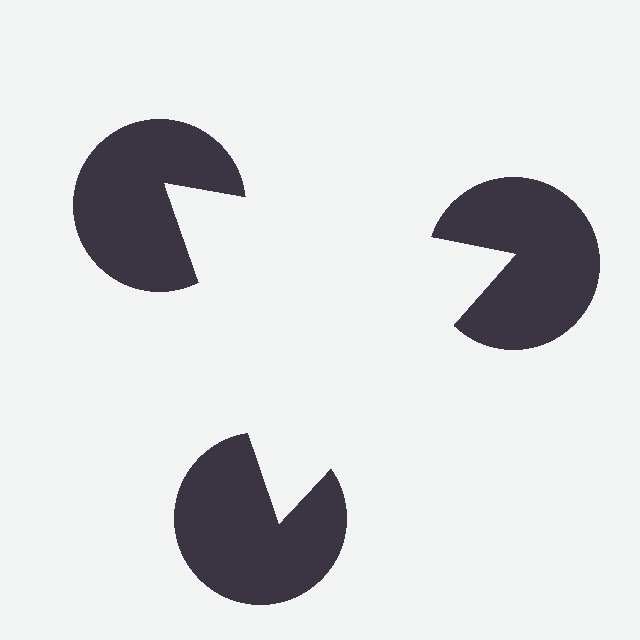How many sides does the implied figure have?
3 sides.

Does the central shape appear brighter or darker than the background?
It typically appears slightly brighter than the background, even though no actual brightness change is drawn.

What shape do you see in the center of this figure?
An illusory triangle — its edges are inferred from the aligned wedge cuts in the pac-man discs, not physically drawn.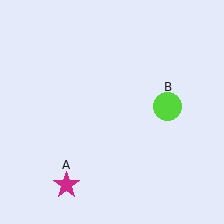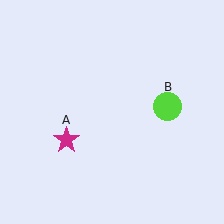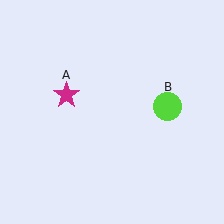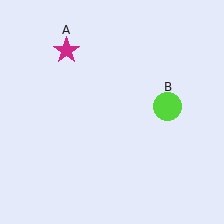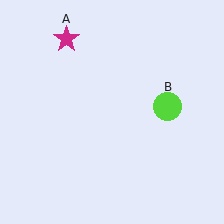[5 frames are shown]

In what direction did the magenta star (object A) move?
The magenta star (object A) moved up.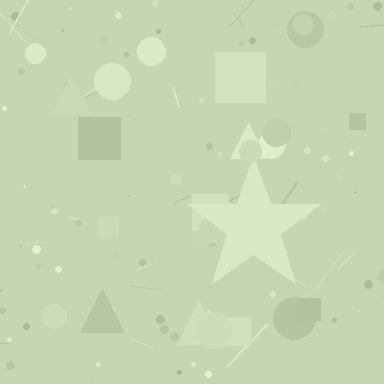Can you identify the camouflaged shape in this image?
The camouflaged shape is a star.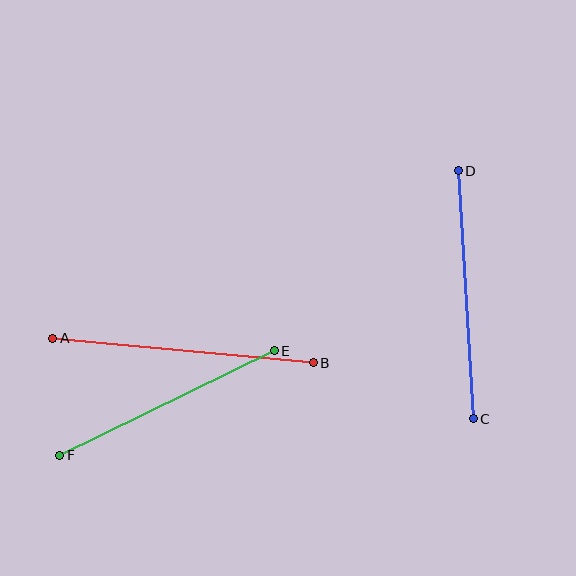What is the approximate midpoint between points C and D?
The midpoint is at approximately (466, 295) pixels.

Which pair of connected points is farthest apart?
Points A and B are farthest apart.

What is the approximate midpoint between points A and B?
The midpoint is at approximately (183, 350) pixels.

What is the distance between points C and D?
The distance is approximately 249 pixels.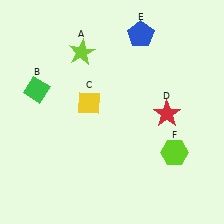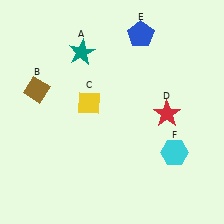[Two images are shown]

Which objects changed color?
A changed from lime to teal. B changed from green to brown. F changed from lime to cyan.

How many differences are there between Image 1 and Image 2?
There are 3 differences between the two images.